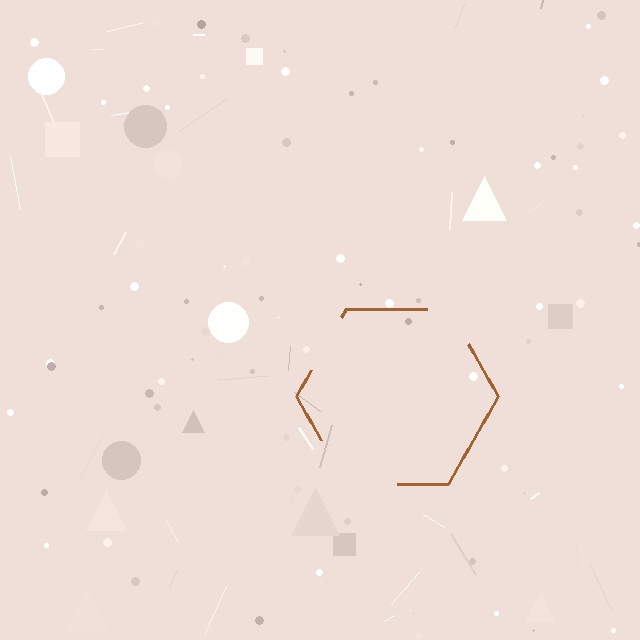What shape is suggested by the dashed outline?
The dashed outline suggests a hexagon.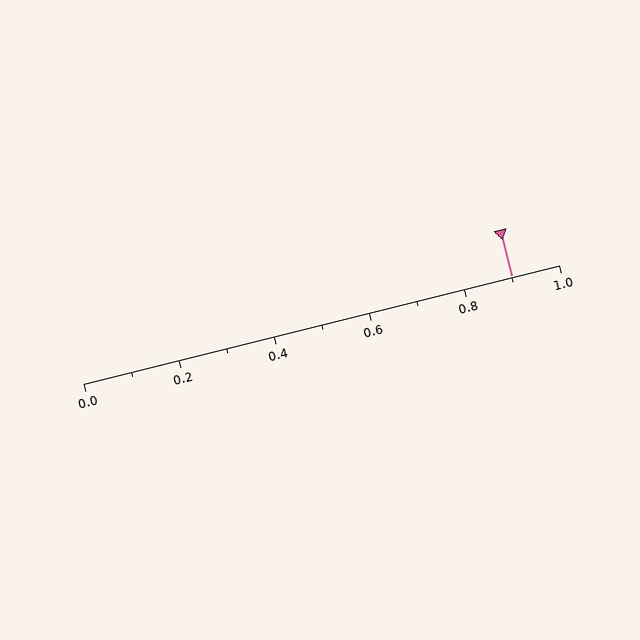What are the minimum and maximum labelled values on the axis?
The axis runs from 0.0 to 1.0.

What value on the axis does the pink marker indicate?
The marker indicates approximately 0.9.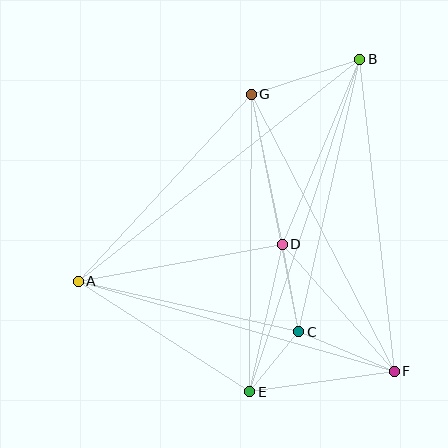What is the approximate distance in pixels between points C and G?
The distance between C and G is approximately 242 pixels.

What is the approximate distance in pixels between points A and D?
The distance between A and D is approximately 207 pixels.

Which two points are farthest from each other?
Points A and B are farthest from each other.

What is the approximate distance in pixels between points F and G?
The distance between F and G is approximately 311 pixels.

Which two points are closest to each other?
Points C and E are closest to each other.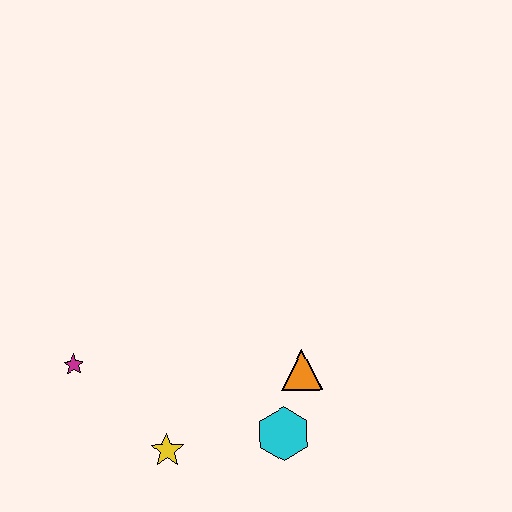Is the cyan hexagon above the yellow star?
Yes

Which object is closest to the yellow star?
The cyan hexagon is closest to the yellow star.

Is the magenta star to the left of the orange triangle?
Yes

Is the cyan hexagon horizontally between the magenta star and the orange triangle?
Yes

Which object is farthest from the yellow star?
The orange triangle is farthest from the yellow star.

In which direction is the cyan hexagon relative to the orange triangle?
The cyan hexagon is below the orange triangle.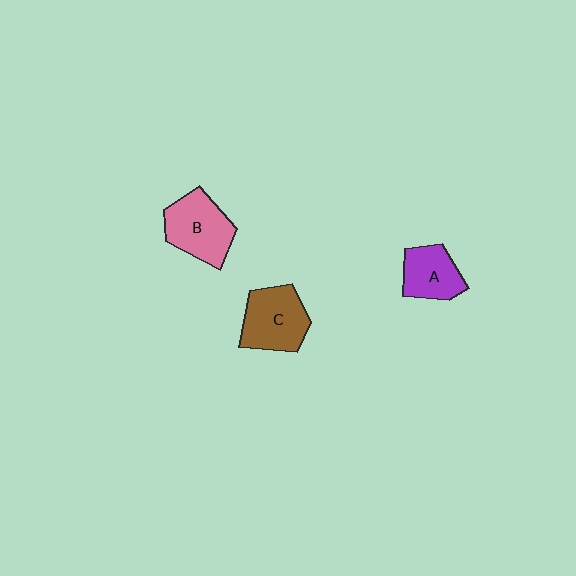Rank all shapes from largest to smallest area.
From largest to smallest: B (pink), C (brown), A (purple).